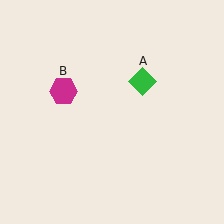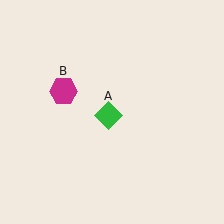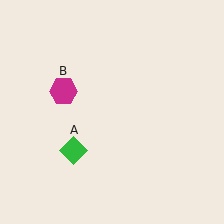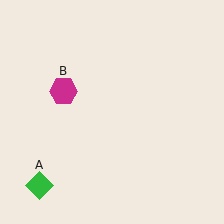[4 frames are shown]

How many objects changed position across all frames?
1 object changed position: green diamond (object A).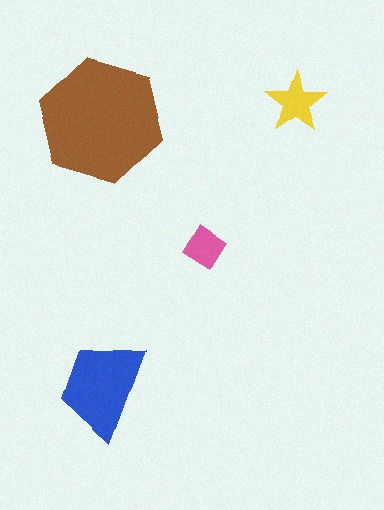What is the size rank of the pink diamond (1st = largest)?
4th.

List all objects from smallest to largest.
The pink diamond, the yellow star, the blue trapezoid, the brown hexagon.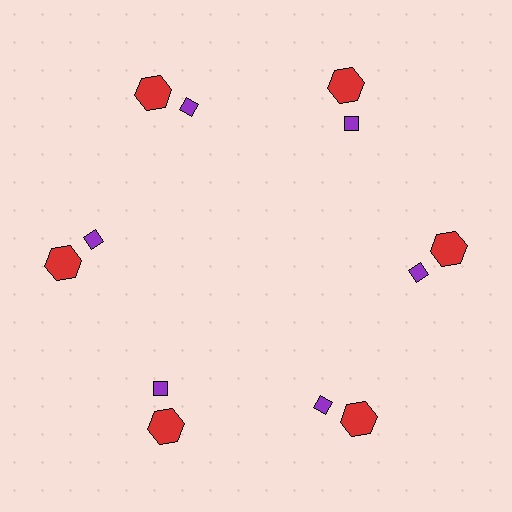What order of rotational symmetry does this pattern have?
This pattern has 6-fold rotational symmetry.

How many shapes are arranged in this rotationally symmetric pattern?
There are 12 shapes, arranged in 6 groups of 2.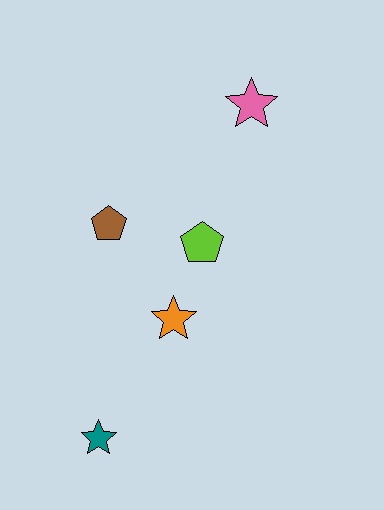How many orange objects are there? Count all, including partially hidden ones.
There is 1 orange object.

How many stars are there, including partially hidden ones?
There are 3 stars.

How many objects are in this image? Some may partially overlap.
There are 5 objects.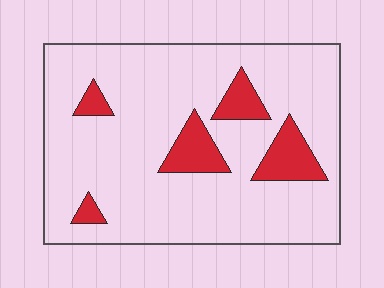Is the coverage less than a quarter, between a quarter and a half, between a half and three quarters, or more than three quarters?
Less than a quarter.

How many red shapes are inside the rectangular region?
5.